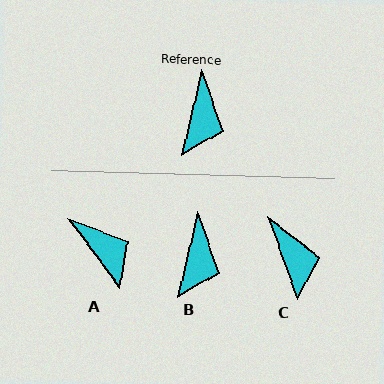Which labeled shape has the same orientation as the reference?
B.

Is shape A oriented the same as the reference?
No, it is off by about 51 degrees.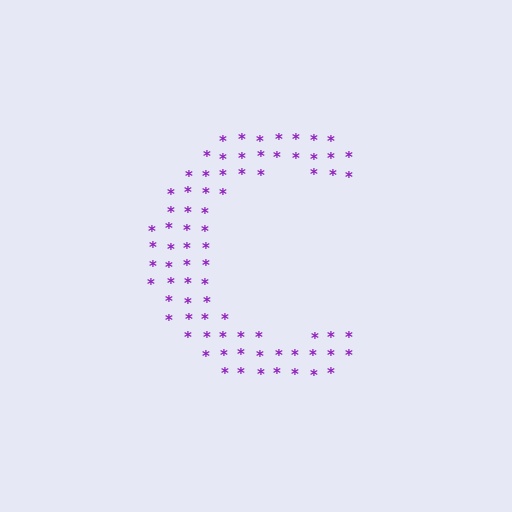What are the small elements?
The small elements are asterisks.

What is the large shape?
The large shape is the letter C.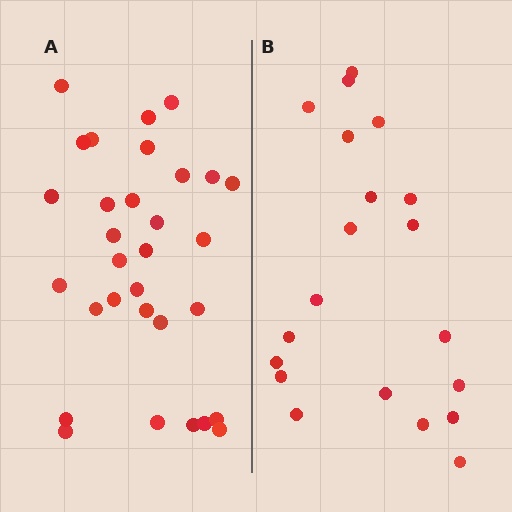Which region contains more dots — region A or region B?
Region A (the left region) has more dots.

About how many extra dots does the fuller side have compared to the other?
Region A has roughly 12 or so more dots than region B.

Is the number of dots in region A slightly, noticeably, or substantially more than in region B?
Region A has substantially more. The ratio is roughly 1.6 to 1.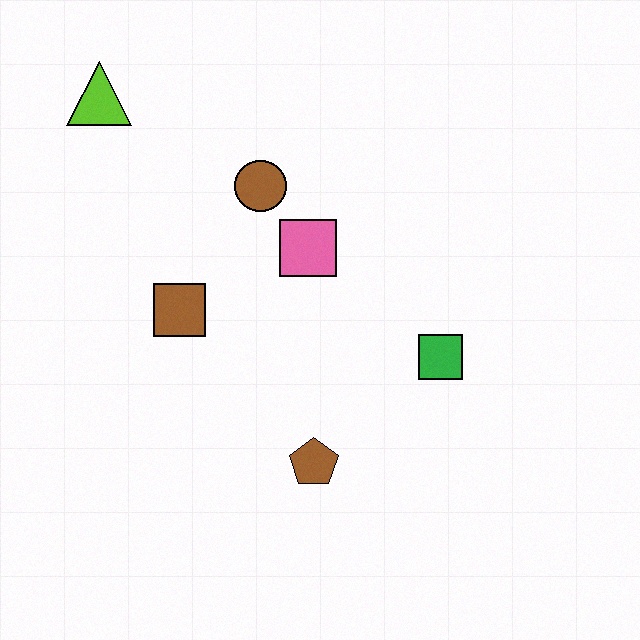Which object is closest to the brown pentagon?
The green square is closest to the brown pentagon.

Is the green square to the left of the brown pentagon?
No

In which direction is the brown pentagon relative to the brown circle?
The brown pentagon is below the brown circle.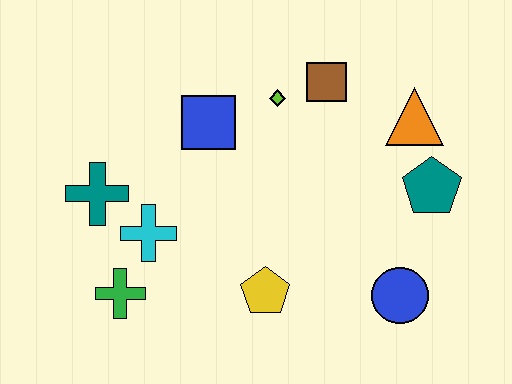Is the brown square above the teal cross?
Yes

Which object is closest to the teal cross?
The cyan cross is closest to the teal cross.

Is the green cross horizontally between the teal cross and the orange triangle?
Yes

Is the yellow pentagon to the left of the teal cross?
No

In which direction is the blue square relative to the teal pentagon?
The blue square is to the left of the teal pentagon.